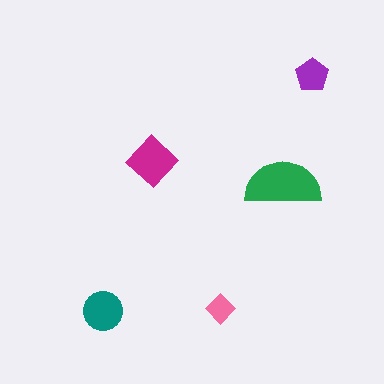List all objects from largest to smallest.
The green semicircle, the magenta diamond, the teal circle, the purple pentagon, the pink diamond.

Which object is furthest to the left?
The teal circle is leftmost.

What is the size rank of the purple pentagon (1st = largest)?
4th.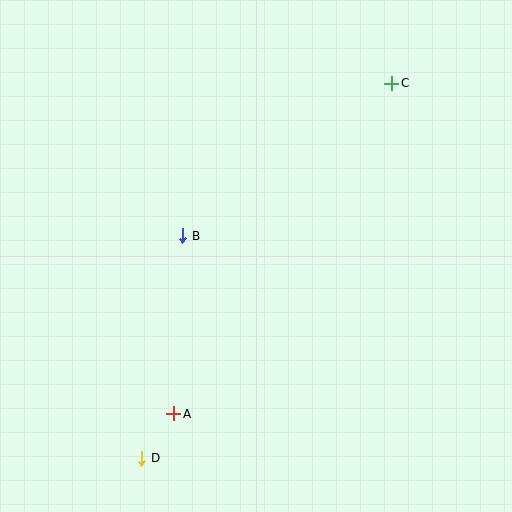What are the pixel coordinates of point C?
Point C is at (391, 83).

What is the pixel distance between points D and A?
The distance between D and A is 55 pixels.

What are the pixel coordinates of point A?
Point A is at (174, 414).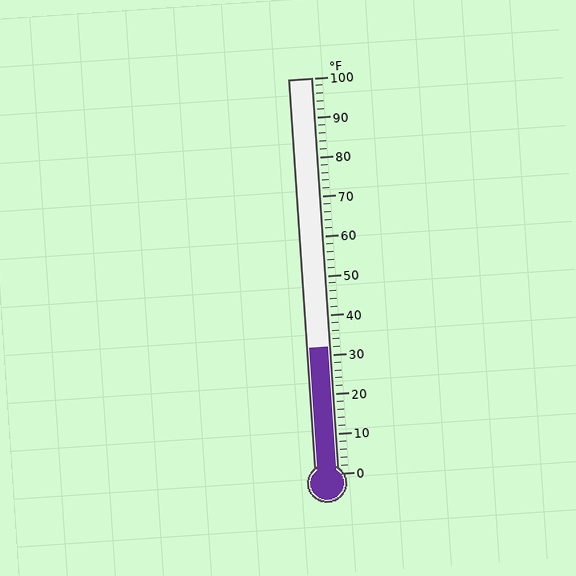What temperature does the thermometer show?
The thermometer shows approximately 32°F.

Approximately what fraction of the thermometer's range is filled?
The thermometer is filled to approximately 30% of its range.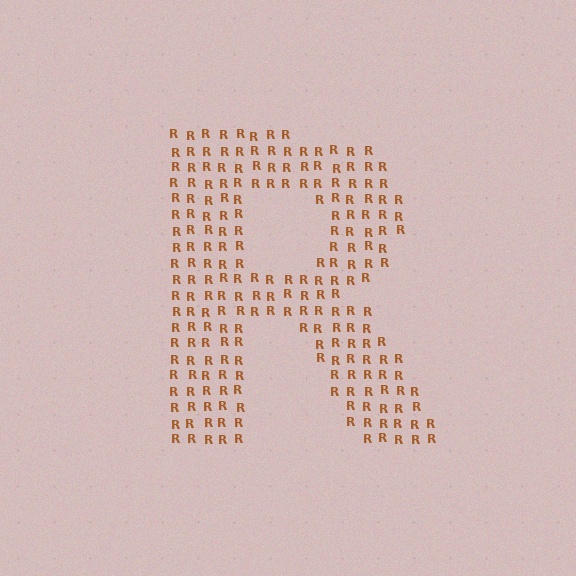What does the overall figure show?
The overall figure shows the letter R.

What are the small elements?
The small elements are letter R's.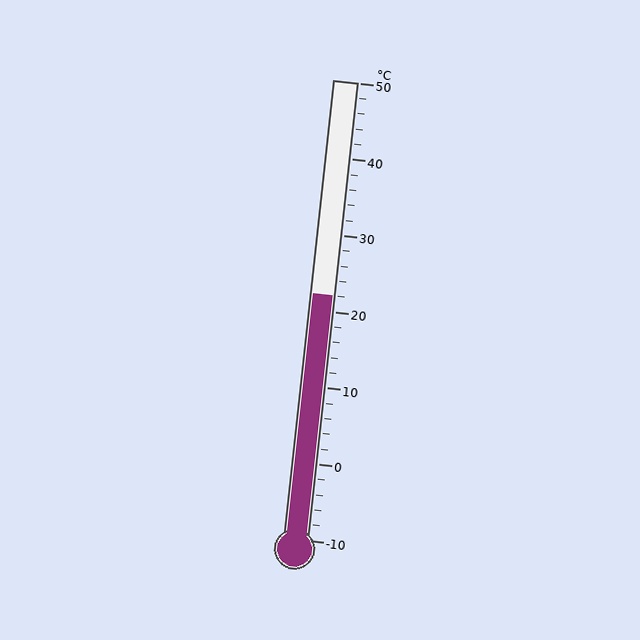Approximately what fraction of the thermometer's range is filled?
The thermometer is filled to approximately 55% of its range.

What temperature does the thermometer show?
The thermometer shows approximately 22°C.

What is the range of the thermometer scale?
The thermometer scale ranges from -10°C to 50°C.